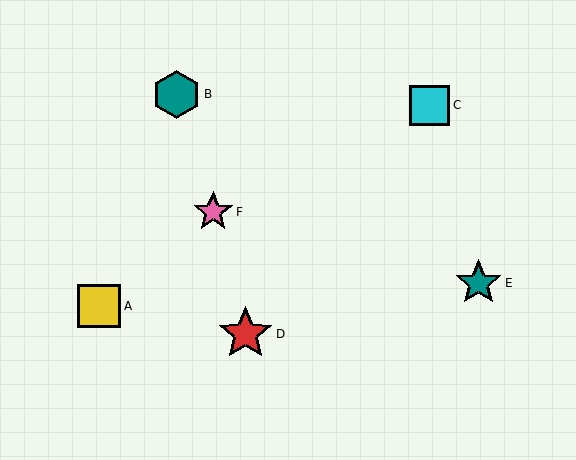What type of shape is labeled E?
Shape E is a teal star.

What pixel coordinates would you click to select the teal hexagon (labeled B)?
Click at (177, 94) to select the teal hexagon B.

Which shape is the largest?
The red star (labeled D) is the largest.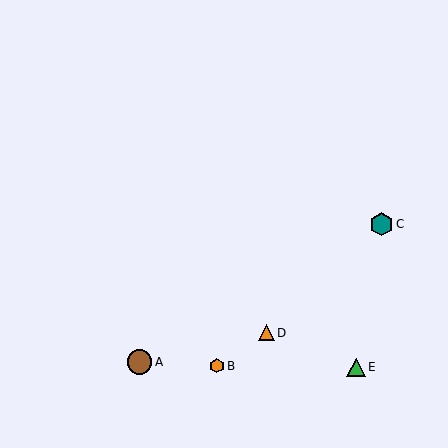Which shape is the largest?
The brown circle (labeled A) is the largest.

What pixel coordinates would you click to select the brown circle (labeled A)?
Click at (139, 362) to select the brown circle A.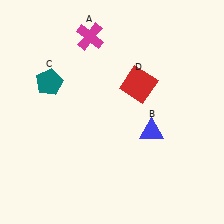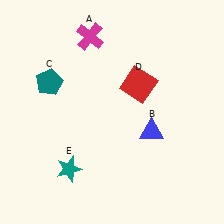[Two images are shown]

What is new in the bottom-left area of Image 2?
A teal star (E) was added in the bottom-left area of Image 2.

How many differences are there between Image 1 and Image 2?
There is 1 difference between the two images.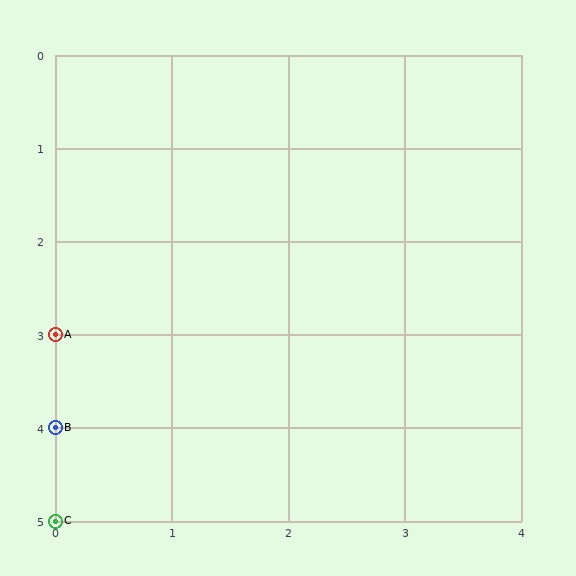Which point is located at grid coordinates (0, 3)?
Point A is at (0, 3).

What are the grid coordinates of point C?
Point C is at grid coordinates (0, 5).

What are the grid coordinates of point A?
Point A is at grid coordinates (0, 3).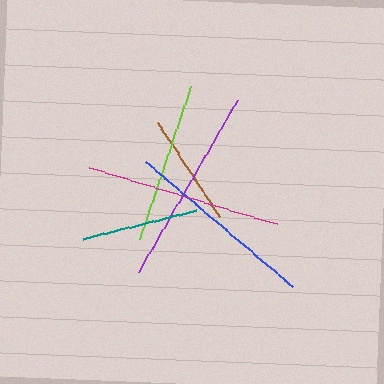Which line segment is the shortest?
The brown line is the shortest at approximately 113 pixels.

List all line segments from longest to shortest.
From longest to shortest: purple, magenta, blue, lime, teal, brown.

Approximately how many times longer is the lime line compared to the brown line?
The lime line is approximately 1.4 times the length of the brown line.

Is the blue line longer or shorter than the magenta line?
The magenta line is longer than the blue line.